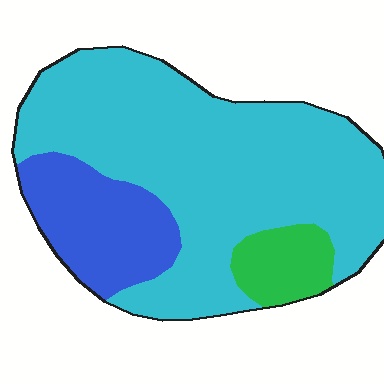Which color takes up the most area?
Cyan, at roughly 70%.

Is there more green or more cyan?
Cyan.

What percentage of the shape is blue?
Blue covers 20% of the shape.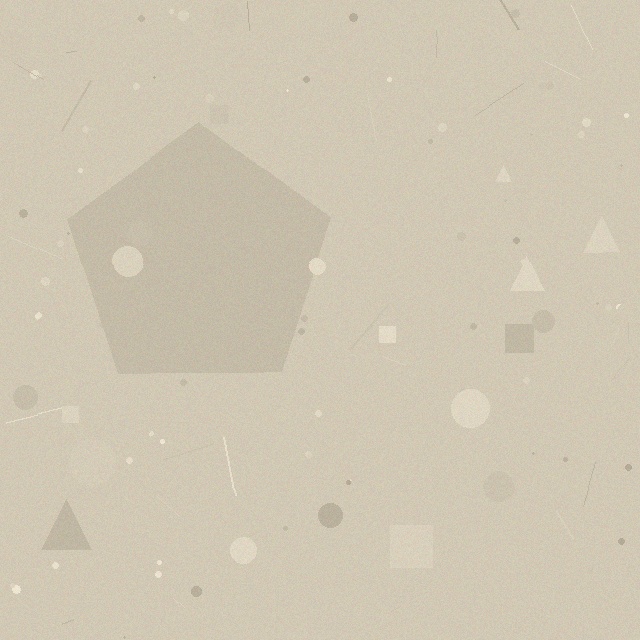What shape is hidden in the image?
A pentagon is hidden in the image.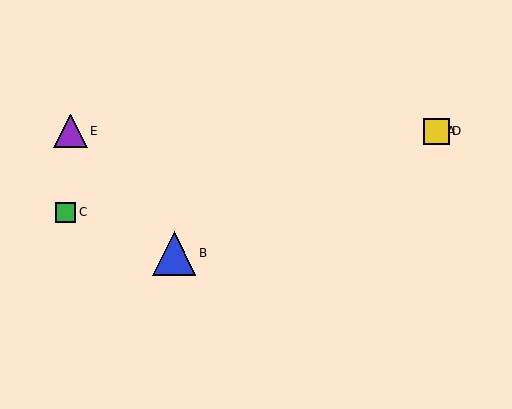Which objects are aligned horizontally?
Objects A, D, E are aligned horizontally.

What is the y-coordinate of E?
Object E is at y≈131.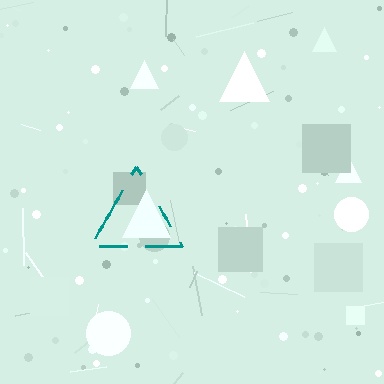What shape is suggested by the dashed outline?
The dashed outline suggests a triangle.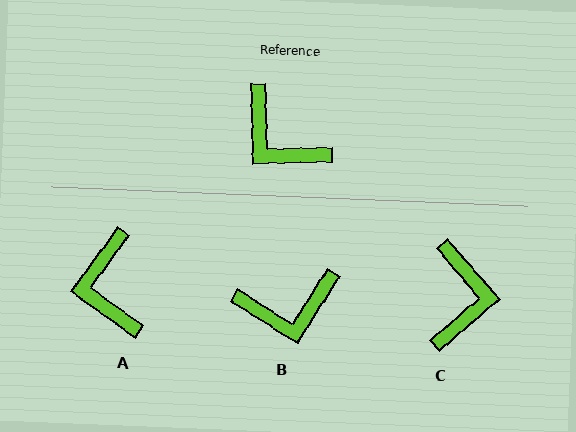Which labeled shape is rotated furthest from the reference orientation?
C, about 130 degrees away.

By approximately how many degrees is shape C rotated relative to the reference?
Approximately 130 degrees counter-clockwise.